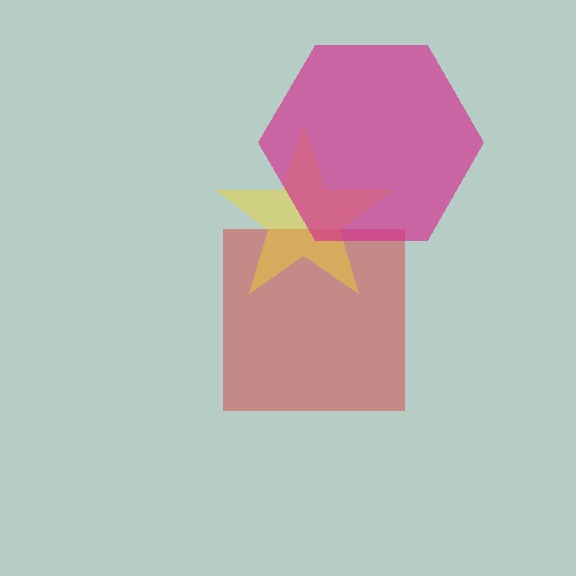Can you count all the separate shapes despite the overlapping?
Yes, there are 3 separate shapes.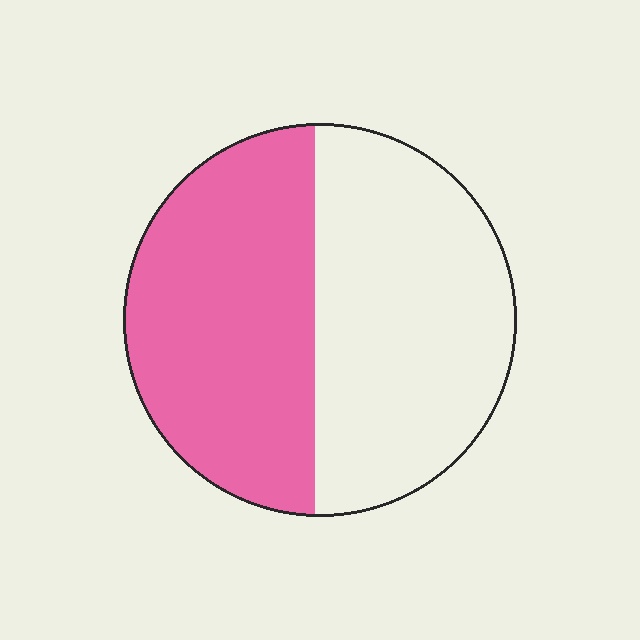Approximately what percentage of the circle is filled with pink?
Approximately 50%.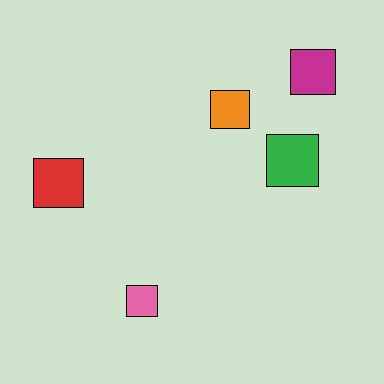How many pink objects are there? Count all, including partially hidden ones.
There is 1 pink object.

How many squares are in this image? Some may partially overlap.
There are 5 squares.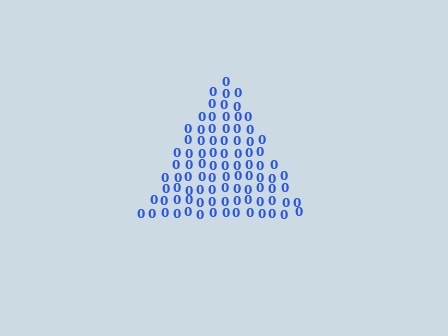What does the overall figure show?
The overall figure shows a triangle.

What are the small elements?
The small elements are digit 0's.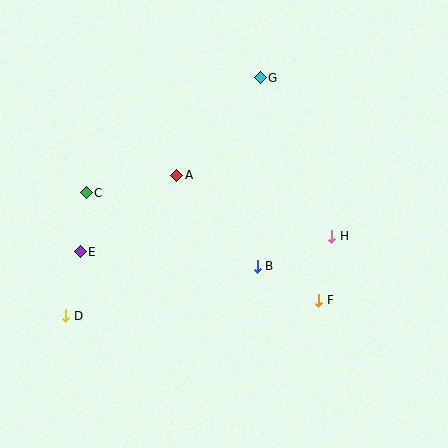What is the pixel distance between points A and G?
The distance between A and G is 128 pixels.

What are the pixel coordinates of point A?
Point A is at (177, 175).